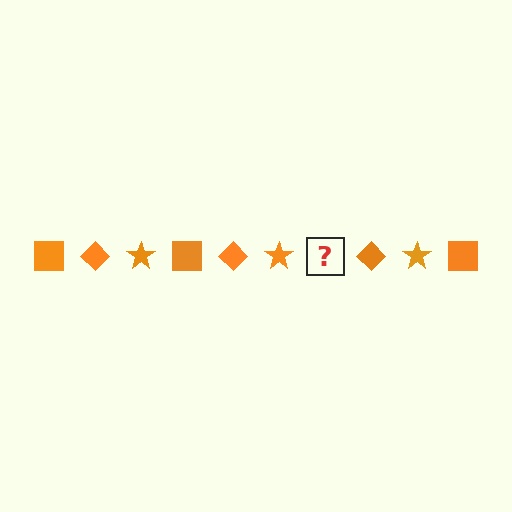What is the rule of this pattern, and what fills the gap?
The rule is that the pattern cycles through square, diamond, star shapes in orange. The gap should be filled with an orange square.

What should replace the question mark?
The question mark should be replaced with an orange square.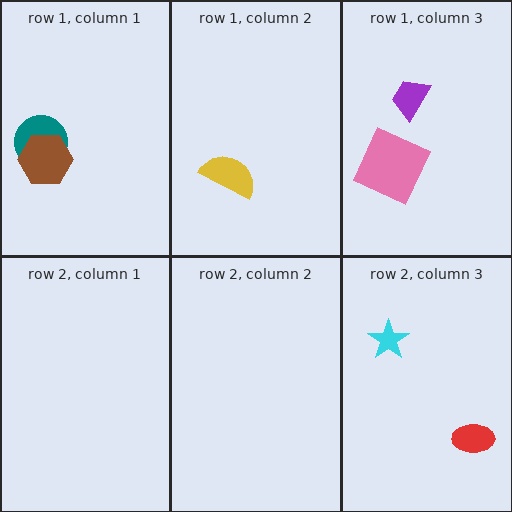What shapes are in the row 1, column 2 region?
The yellow semicircle.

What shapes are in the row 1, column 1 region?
The teal circle, the brown hexagon.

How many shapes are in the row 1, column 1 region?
2.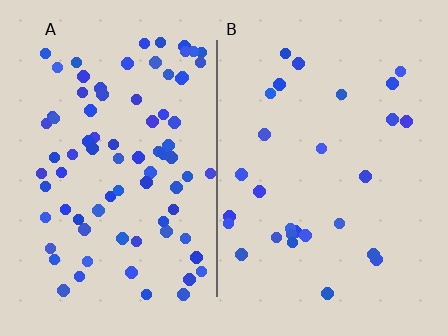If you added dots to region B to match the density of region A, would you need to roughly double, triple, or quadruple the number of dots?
Approximately triple.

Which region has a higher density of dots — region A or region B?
A (the left).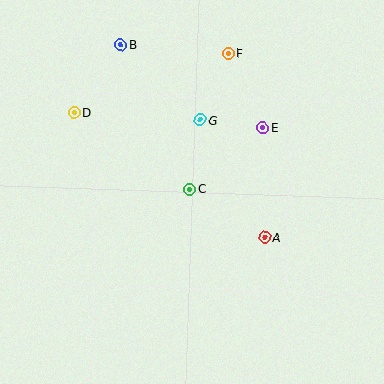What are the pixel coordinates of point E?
Point E is at (263, 128).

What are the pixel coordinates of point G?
Point G is at (200, 120).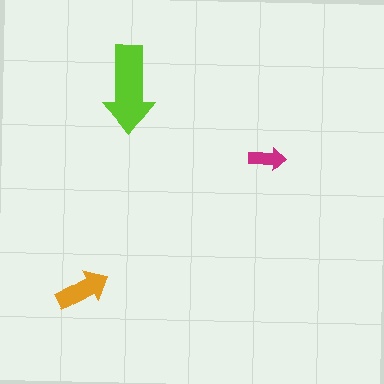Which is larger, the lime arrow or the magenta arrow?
The lime one.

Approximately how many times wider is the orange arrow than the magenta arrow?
About 1.5 times wider.